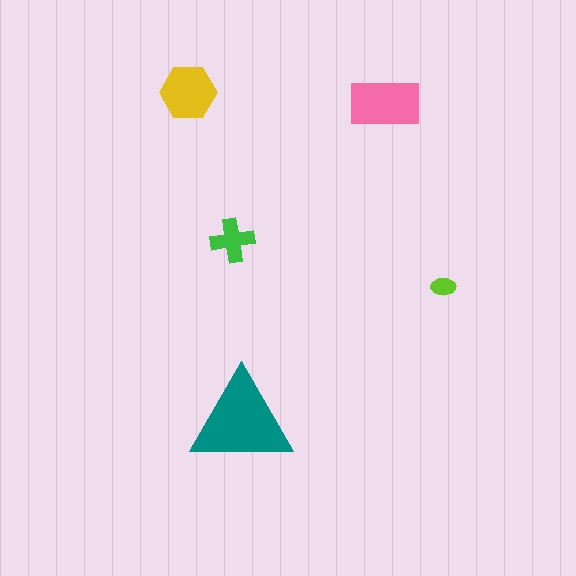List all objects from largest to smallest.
The teal triangle, the pink rectangle, the yellow hexagon, the green cross, the lime ellipse.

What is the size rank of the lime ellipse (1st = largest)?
5th.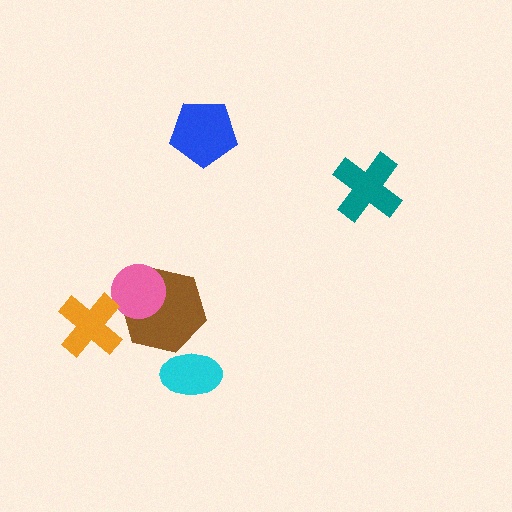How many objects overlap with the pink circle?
1 object overlaps with the pink circle.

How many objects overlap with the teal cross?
0 objects overlap with the teal cross.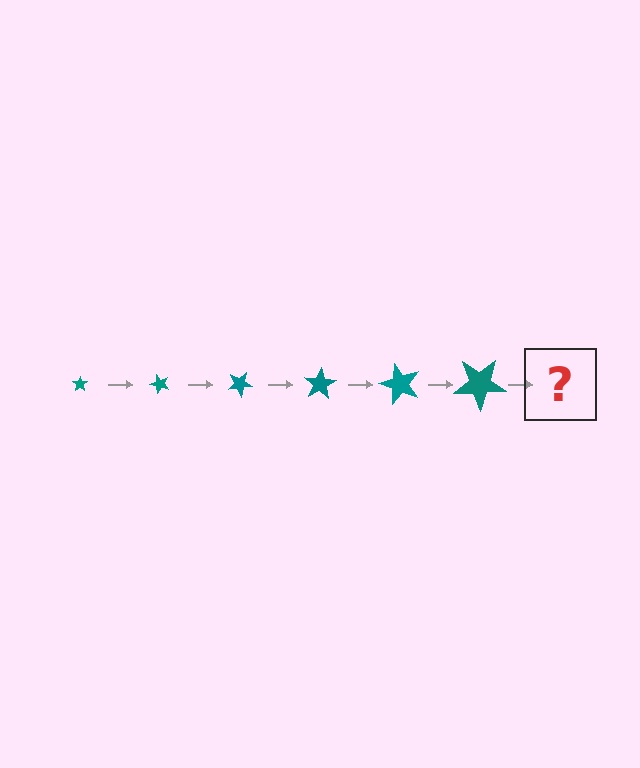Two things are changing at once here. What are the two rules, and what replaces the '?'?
The two rules are that the star grows larger each step and it rotates 50 degrees each step. The '?' should be a star, larger than the previous one and rotated 300 degrees from the start.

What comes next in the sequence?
The next element should be a star, larger than the previous one and rotated 300 degrees from the start.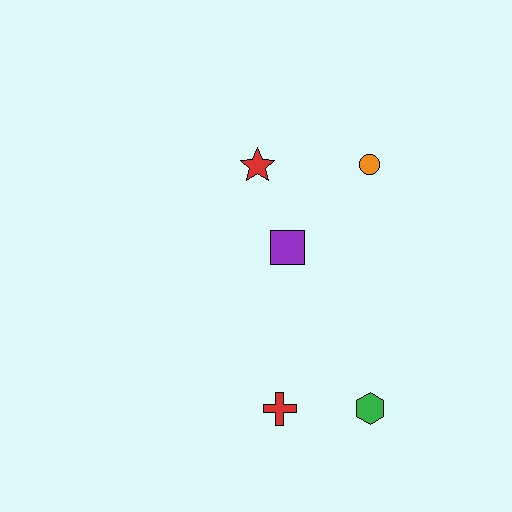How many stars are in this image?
There is 1 star.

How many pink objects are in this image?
There are no pink objects.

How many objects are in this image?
There are 5 objects.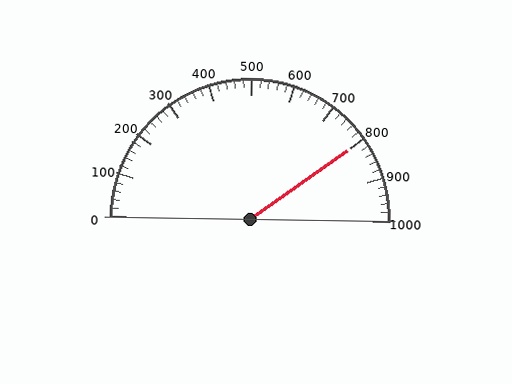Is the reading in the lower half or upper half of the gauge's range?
The reading is in the upper half of the range (0 to 1000).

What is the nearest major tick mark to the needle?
The nearest major tick mark is 800.